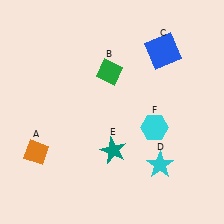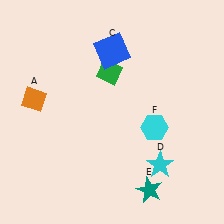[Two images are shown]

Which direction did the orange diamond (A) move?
The orange diamond (A) moved up.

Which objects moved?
The objects that moved are: the orange diamond (A), the blue square (C), the teal star (E).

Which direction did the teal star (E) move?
The teal star (E) moved down.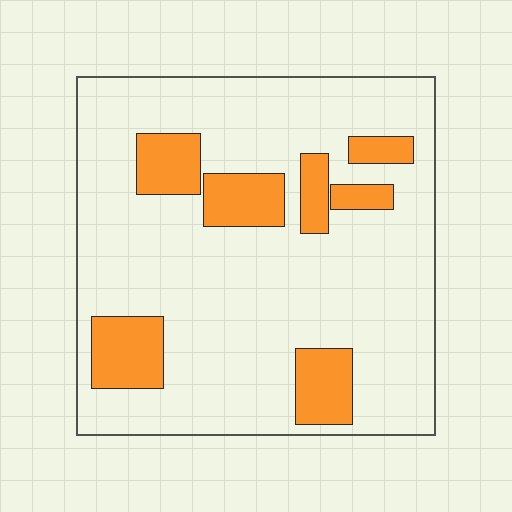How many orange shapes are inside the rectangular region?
7.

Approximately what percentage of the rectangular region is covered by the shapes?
Approximately 20%.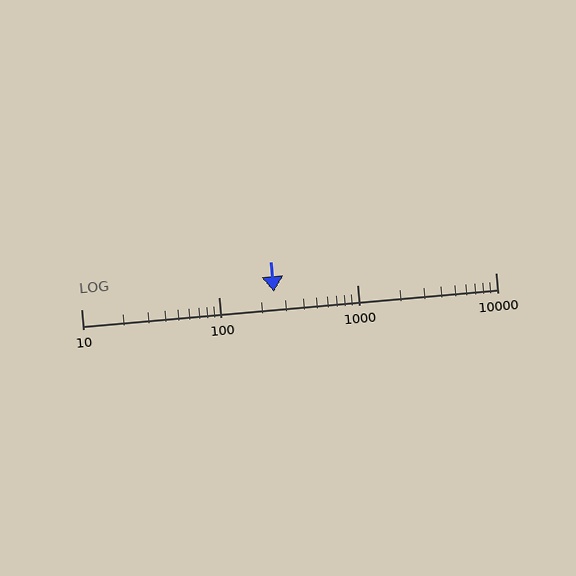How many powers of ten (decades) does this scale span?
The scale spans 3 decades, from 10 to 10000.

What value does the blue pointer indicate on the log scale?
The pointer indicates approximately 250.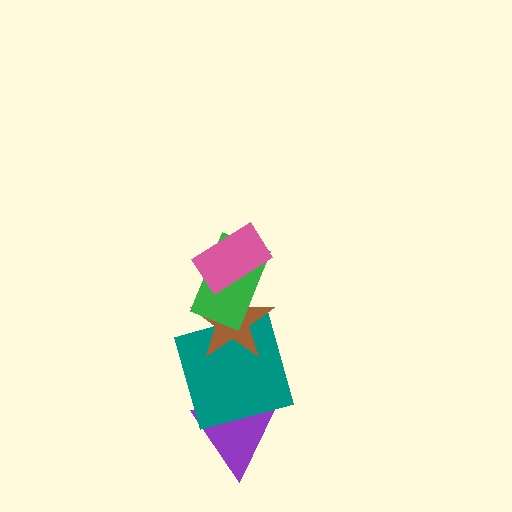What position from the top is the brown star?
The brown star is 3rd from the top.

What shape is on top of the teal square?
The brown star is on top of the teal square.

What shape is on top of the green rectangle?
The pink rectangle is on top of the green rectangle.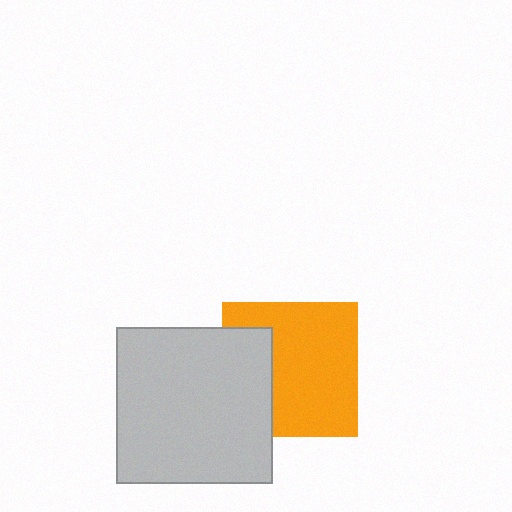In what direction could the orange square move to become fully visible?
The orange square could move right. That would shift it out from behind the light gray square entirely.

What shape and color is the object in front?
The object in front is a light gray square.